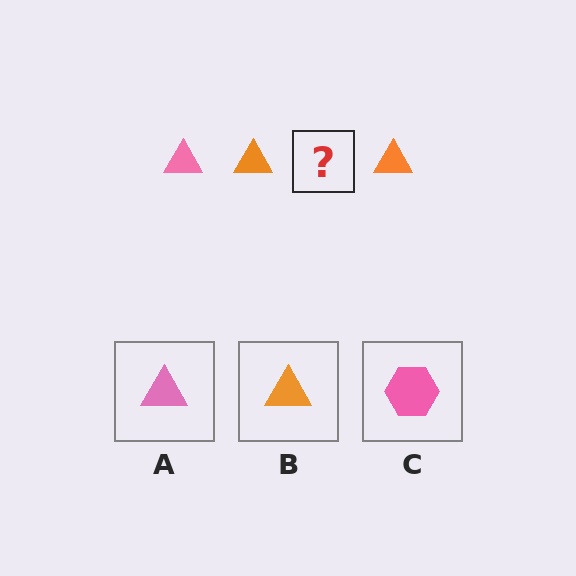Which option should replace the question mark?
Option A.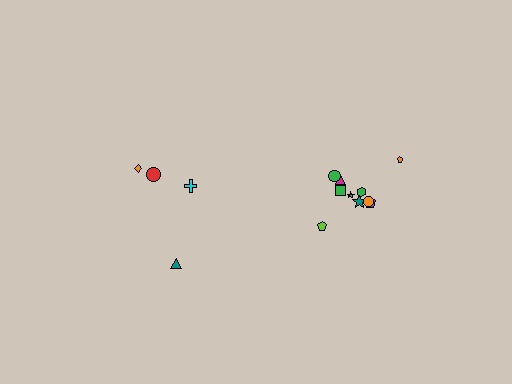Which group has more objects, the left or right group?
The right group.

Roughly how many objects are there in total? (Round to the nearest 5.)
Roughly 15 objects in total.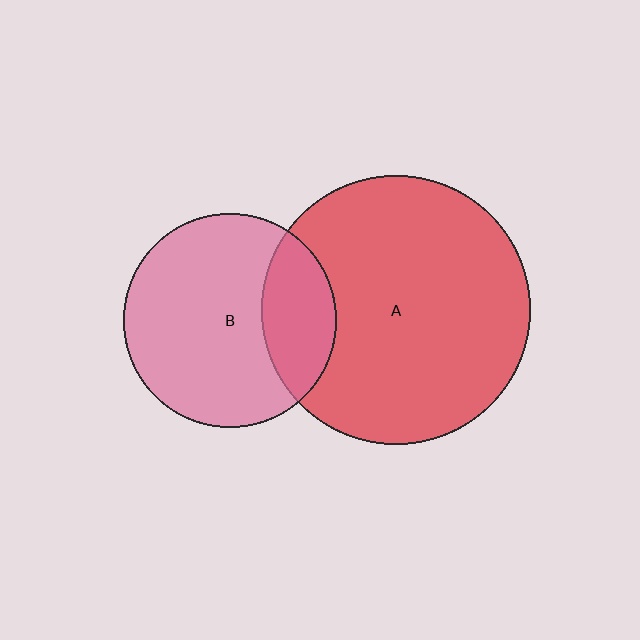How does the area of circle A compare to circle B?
Approximately 1.6 times.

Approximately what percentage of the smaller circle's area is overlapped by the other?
Approximately 25%.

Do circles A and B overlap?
Yes.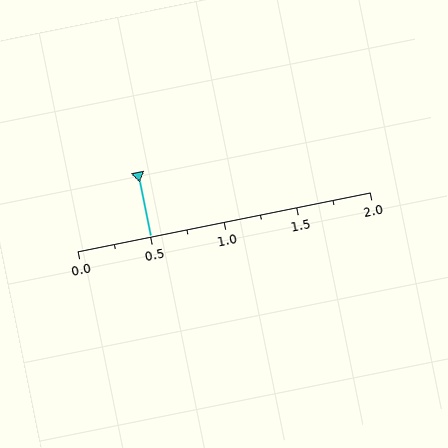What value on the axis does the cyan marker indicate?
The marker indicates approximately 0.5.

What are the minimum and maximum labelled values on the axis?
The axis runs from 0.0 to 2.0.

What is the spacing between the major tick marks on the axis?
The major ticks are spaced 0.5 apart.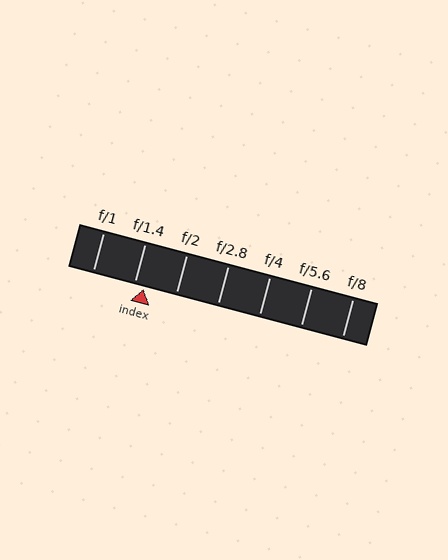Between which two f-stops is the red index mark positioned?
The index mark is between f/1.4 and f/2.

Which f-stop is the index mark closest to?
The index mark is closest to f/1.4.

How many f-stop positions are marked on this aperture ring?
There are 7 f-stop positions marked.